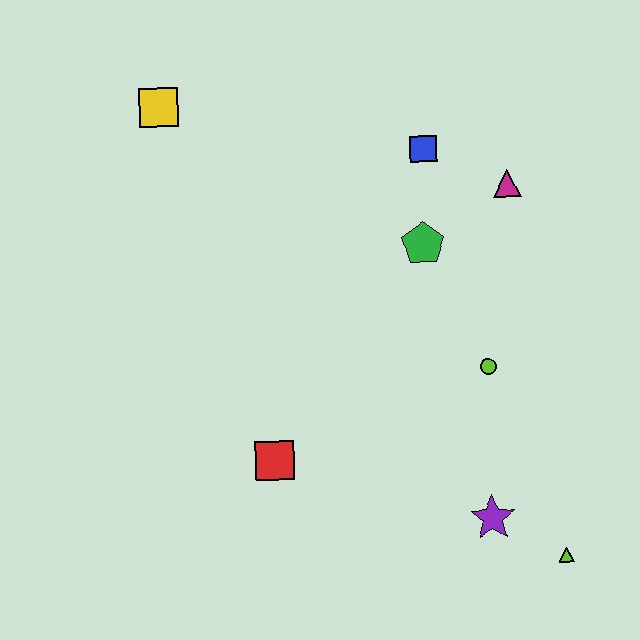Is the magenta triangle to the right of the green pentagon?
Yes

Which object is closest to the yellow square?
The blue square is closest to the yellow square.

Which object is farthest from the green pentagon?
The lime triangle is farthest from the green pentagon.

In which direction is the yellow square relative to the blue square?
The yellow square is to the left of the blue square.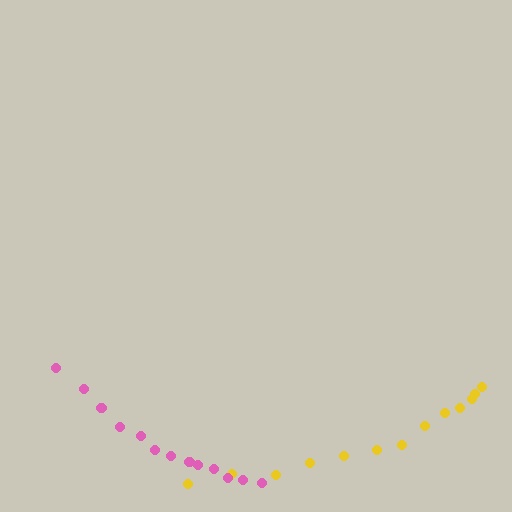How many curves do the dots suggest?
There are 2 distinct paths.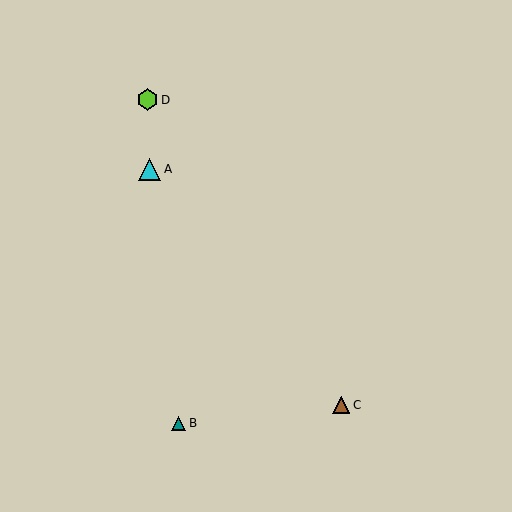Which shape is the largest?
The cyan triangle (labeled A) is the largest.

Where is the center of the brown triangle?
The center of the brown triangle is at (341, 405).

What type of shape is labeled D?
Shape D is a lime hexagon.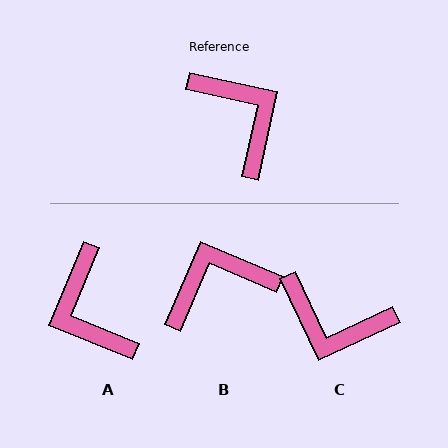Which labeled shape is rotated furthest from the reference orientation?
A, about 170 degrees away.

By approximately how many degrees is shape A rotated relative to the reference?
Approximately 170 degrees counter-clockwise.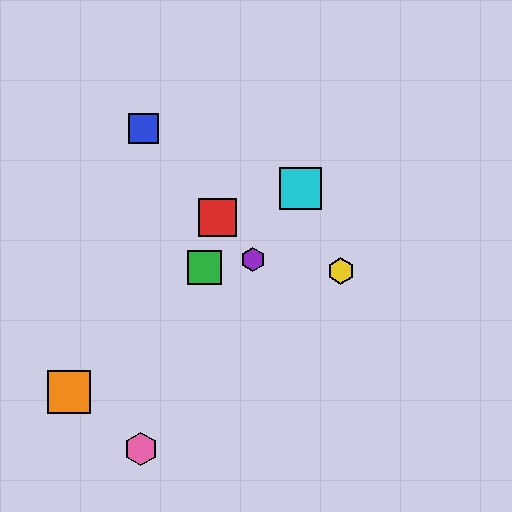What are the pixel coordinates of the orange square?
The orange square is at (69, 392).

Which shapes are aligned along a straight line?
The red square, the blue square, the purple hexagon are aligned along a straight line.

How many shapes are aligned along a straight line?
3 shapes (the red square, the blue square, the purple hexagon) are aligned along a straight line.